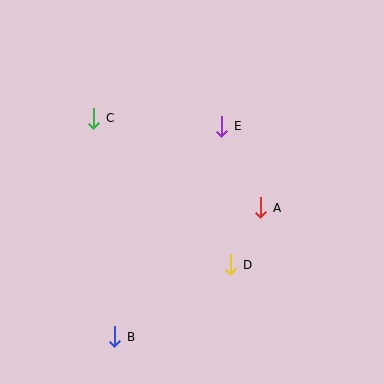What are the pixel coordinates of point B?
Point B is at (115, 337).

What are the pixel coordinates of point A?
Point A is at (261, 208).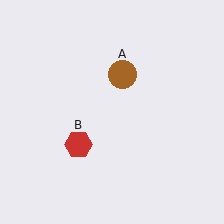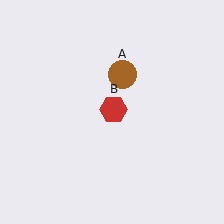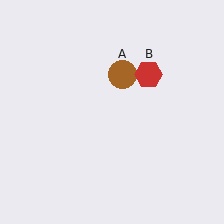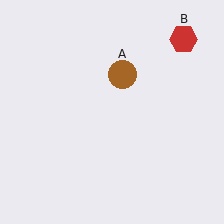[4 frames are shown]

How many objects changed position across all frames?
1 object changed position: red hexagon (object B).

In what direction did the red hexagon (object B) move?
The red hexagon (object B) moved up and to the right.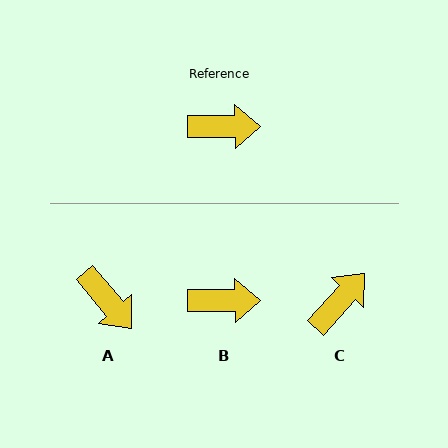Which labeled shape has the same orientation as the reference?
B.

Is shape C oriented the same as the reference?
No, it is off by about 47 degrees.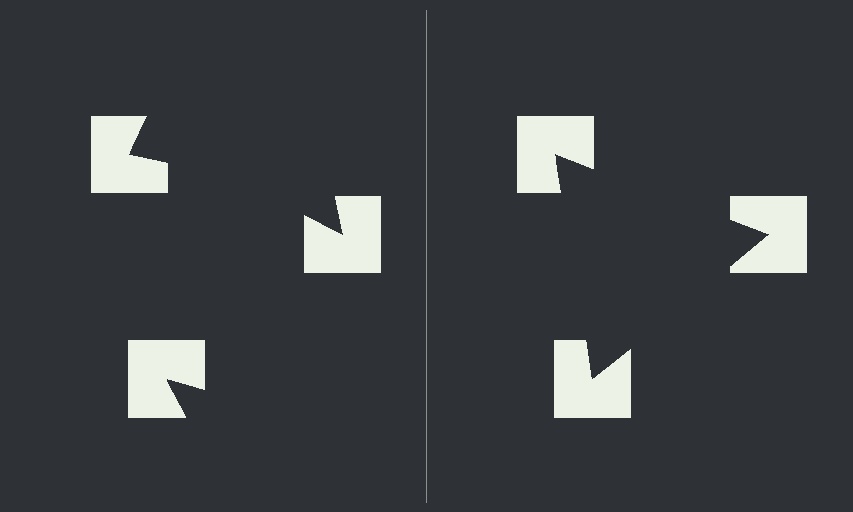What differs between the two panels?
The notched squares are positioned identically on both sides; only the wedge orientations differ. On the right they align to a triangle; on the left they are misaligned.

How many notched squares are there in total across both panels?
6 — 3 on each side.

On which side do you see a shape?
An illusory triangle appears on the right side. On the left side the wedge cuts are rotated, so no coherent shape forms.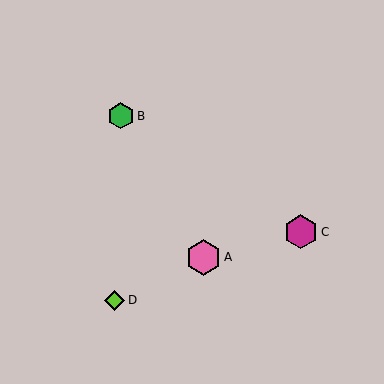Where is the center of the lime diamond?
The center of the lime diamond is at (114, 300).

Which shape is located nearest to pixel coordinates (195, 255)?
The pink hexagon (labeled A) at (204, 257) is nearest to that location.